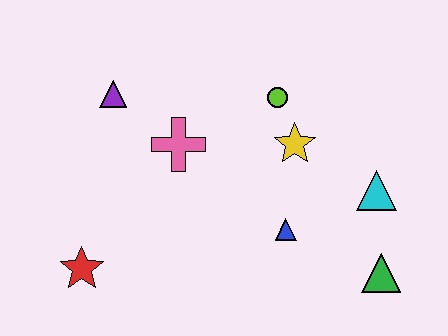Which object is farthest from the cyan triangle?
The red star is farthest from the cyan triangle.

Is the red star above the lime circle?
No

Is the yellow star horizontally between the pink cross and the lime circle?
No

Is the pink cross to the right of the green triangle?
No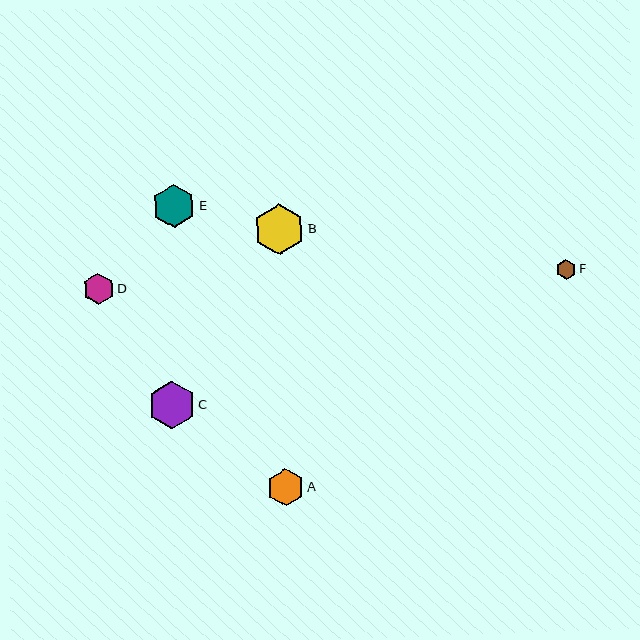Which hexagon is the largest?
Hexagon B is the largest with a size of approximately 51 pixels.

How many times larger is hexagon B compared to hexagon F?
Hexagon B is approximately 2.6 times the size of hexagon F.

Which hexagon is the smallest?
Hexagon F is the smallest with a size of approximately 20 pixels.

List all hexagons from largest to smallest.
From largest to smallest: B, C, E, A, D, F.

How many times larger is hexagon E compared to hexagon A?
Hexagon E is approximately 1.2 times the size of hexagon A.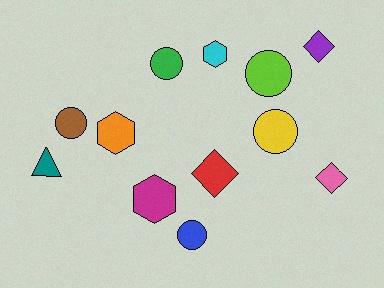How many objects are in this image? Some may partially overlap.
There are 12 objects.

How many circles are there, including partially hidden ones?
There are 5 circles.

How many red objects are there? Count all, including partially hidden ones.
There is 1 red object.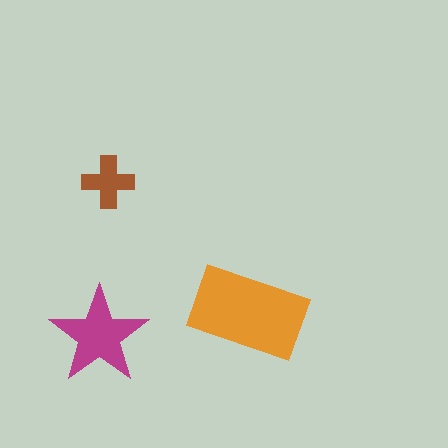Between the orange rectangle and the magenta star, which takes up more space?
The orange rectangle.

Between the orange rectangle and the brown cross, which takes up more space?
The orange rectangle.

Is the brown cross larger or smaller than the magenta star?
Smaller.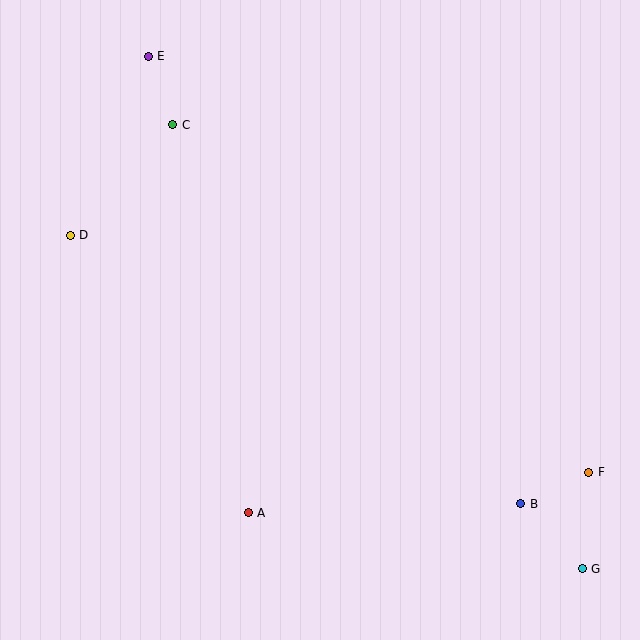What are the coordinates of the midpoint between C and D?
The midpoint between C and D is at (121, 180).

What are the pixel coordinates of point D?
Point D is at (70, 235).